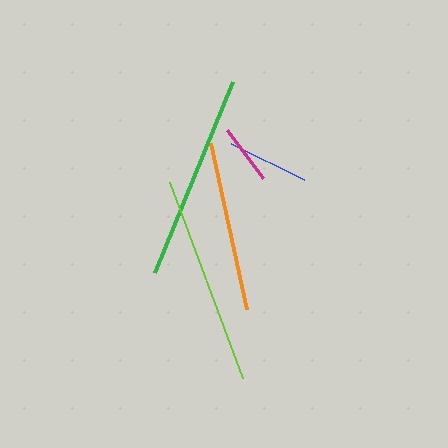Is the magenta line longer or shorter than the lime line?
The lime line is longer than the magenta line.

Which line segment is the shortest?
The magenta line is the shortest at approximately 60 pixels.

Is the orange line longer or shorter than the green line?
The green line is longer than the orange line.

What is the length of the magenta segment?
The magenta segment is approximately 60 pixels long.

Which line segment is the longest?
The lime line is the longest at approximately 209 pixels.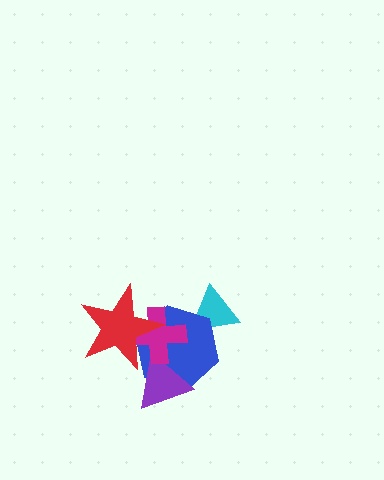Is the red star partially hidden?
No, no other shape covers it.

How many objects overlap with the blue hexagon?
4 objects overlap with the blue hexagon.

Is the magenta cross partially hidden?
Yes, it is partially covered by another shape.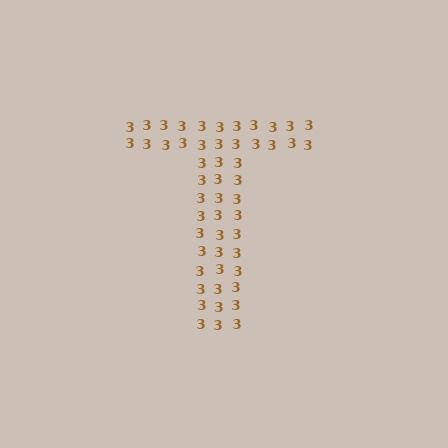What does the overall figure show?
The overall figure shows the letter T.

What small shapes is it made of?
It is made of small digit 3's.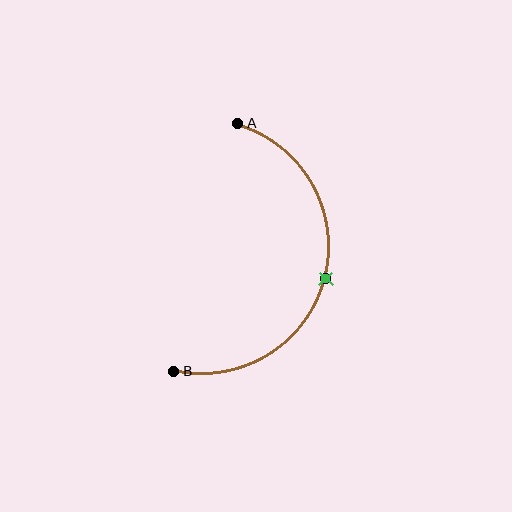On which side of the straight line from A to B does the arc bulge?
The arc bulges to the right of the straight line connecting A and B.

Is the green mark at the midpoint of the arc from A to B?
Yes. The green mark lies on the arc at equal arc-length from both A and B — it is the arc midpoint.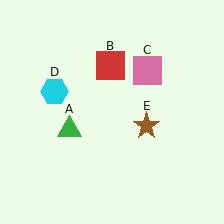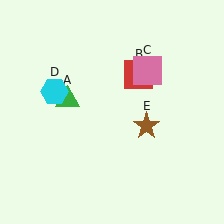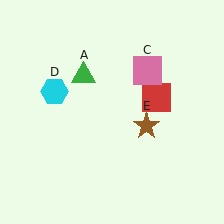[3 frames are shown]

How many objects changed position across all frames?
2 objects changed position: green triangle (object A), red square (object B).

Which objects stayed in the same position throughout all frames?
Pink square (object C) and cyan hexagon (object D) and brown star (object E) remained stationary.